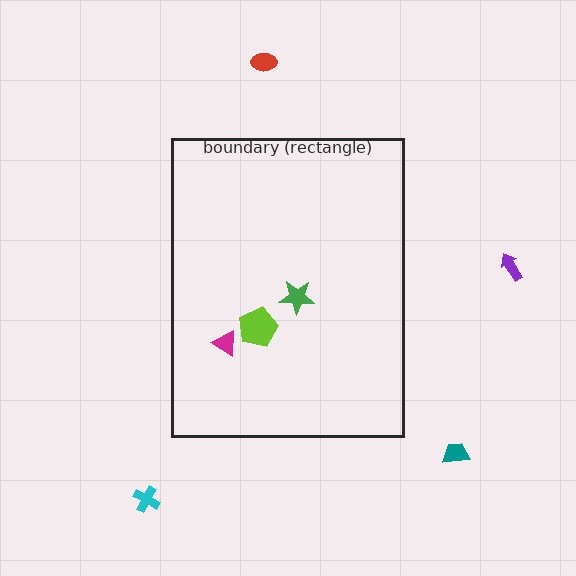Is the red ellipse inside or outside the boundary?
Outside.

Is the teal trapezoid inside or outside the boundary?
Outside.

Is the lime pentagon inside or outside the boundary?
Inside.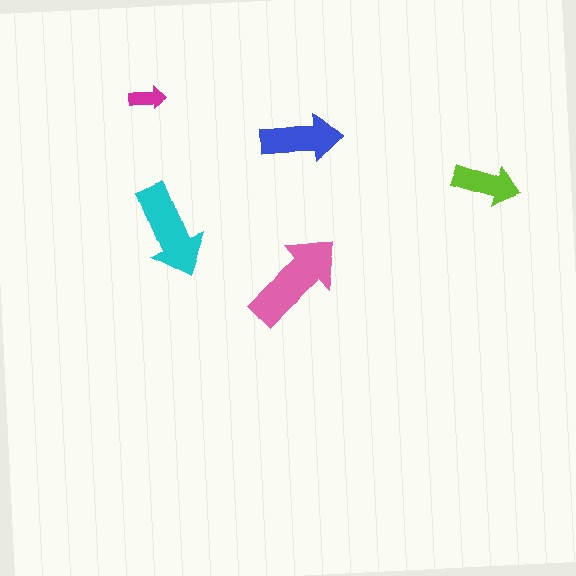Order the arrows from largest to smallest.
the pink one, the cyan one, the blue one, the lime one, the magenta one.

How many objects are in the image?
There are 5 objects in the image.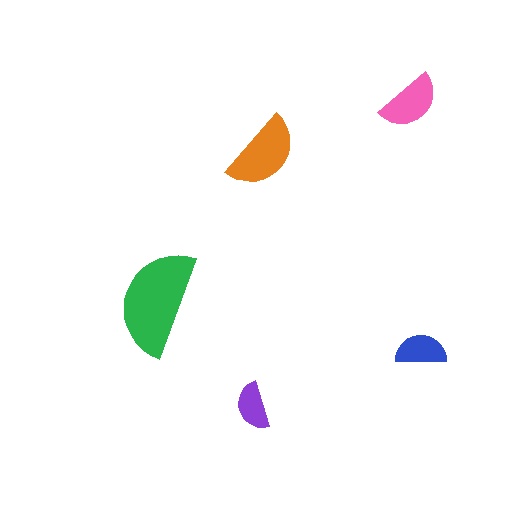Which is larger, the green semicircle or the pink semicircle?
The green one.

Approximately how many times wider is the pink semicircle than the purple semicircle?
About 1.5 times wider.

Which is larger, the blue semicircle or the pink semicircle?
The pink one.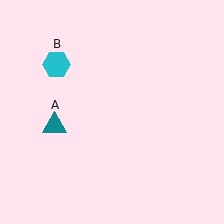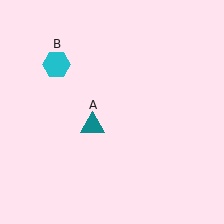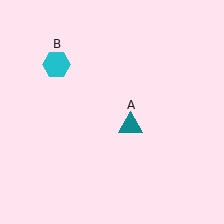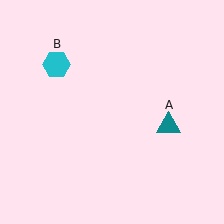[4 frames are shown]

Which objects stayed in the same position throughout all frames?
Cyan hexagon (object B) remained stationary.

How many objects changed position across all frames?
1 object changed position: teal triangle (object A).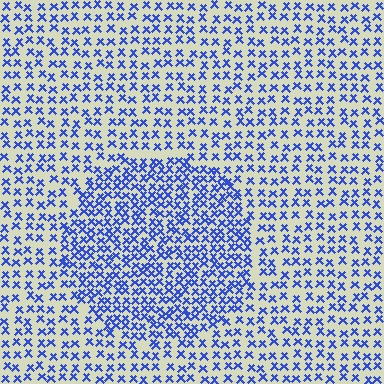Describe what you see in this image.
The image contains small blue elements arranged at two different densities. A circle-shaped region is visible where the elements are more densely packed than the surrounding area.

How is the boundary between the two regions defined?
The boundary is defined by a change in element density (approximately 1.8x ratio). All elements are the same color, size, and shape.